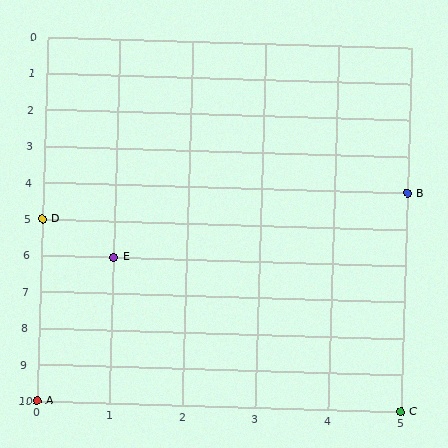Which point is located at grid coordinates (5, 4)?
Point B is at (5, 4).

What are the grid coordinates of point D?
Point D is at grid coordinates (0, 5).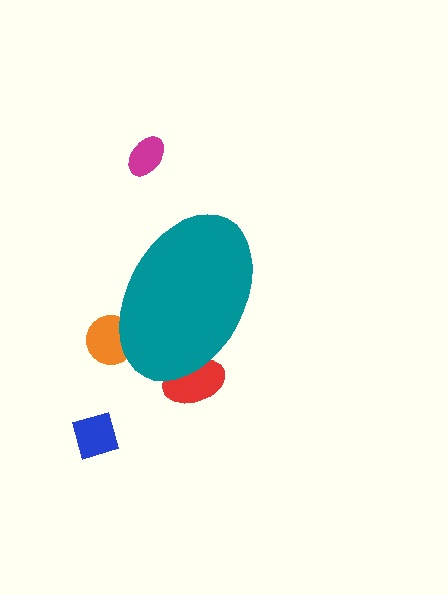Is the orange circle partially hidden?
Yes, the orange circle is partially hidden behind the teal ellipse.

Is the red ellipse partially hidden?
Yes, the red ellipse is partially hidden behind the teal ellipse.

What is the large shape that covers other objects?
A teal ellipse.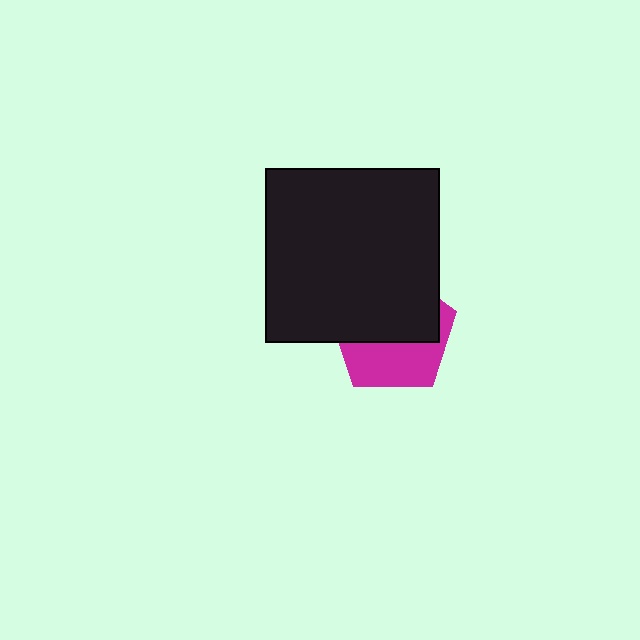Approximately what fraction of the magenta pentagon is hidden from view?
Roughly 58% of the magenta pentagon is hidden behind the black square.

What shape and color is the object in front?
The object in front is a black square.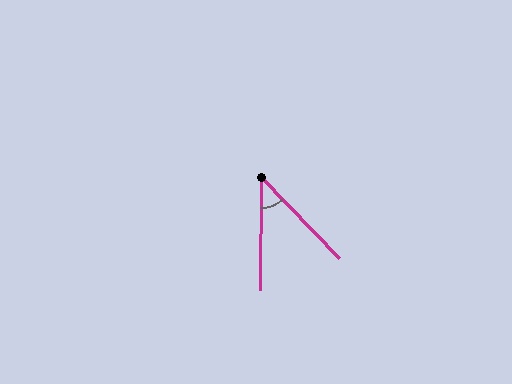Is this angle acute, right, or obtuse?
It is acute.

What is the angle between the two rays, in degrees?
Approximately 44 degrees.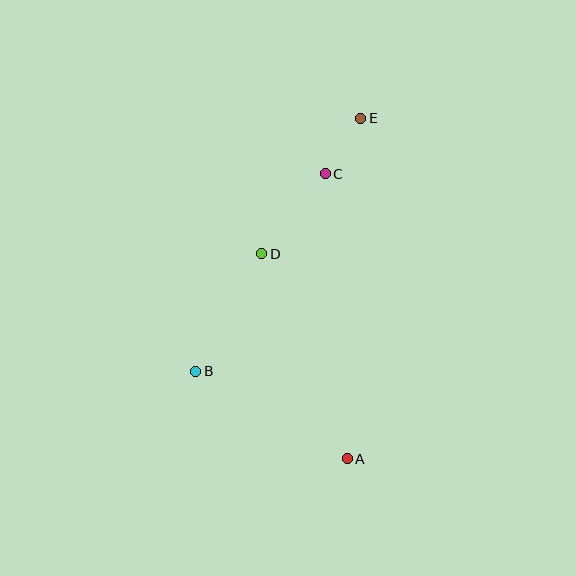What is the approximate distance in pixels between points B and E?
The distance between B and E is approximately 302 pixels.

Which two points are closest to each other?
Points C and E are closest to each other.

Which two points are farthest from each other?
Points A and E are farthest from each other.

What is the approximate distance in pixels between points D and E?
The distance between D and E is approximately 168 pixels.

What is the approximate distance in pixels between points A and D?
The distance between A and D is approximately 222 pixels.